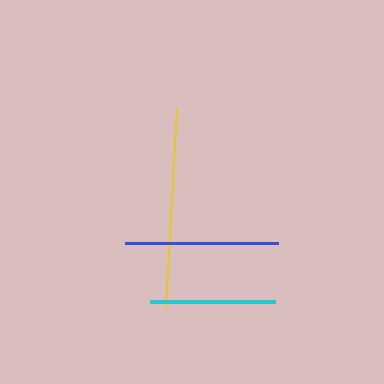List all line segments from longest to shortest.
From longest to shortest: yellow, blue, cyan.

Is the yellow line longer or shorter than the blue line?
The yellow line is longer than the blue line.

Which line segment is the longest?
The yellow line is the longest at approximately 199 pixels.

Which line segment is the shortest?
The cyan line is the shortest at approximately 125 pixels.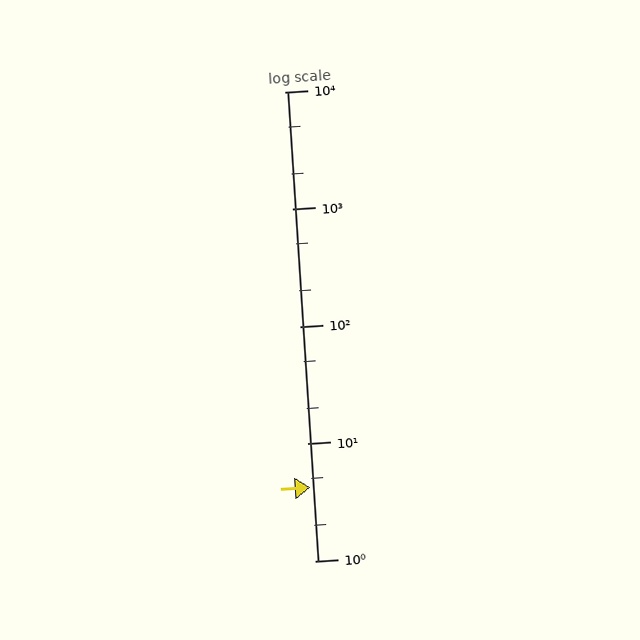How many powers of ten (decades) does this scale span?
The scale spans 4 decades, from 1 to 10000.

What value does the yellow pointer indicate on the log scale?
The pointer indicates approximately 4.2.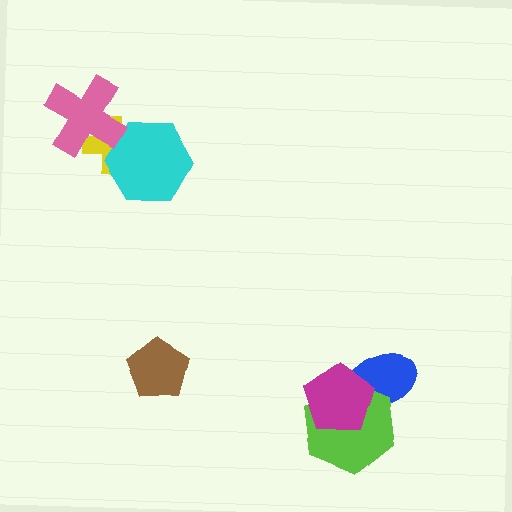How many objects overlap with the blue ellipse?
2 objects overlap with the blue ellipse.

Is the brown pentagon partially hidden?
No, no other shape covers it.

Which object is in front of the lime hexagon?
The magenta pentagon is in front of the lime hexagon.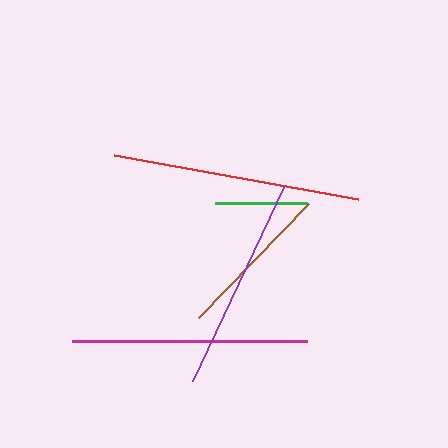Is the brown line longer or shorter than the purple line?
The purple line is longer than the brown line.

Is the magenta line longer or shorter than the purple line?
The magenta line is longer than the purple line.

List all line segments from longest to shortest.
From longest to shortest: red, magenta, purple, brown, green.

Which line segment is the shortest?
The green line is the shortest at approximately 92 pixels.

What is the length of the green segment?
The green segment is approximately 92 pixels long.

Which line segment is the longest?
The red line is the longest at approximately 248 pixels.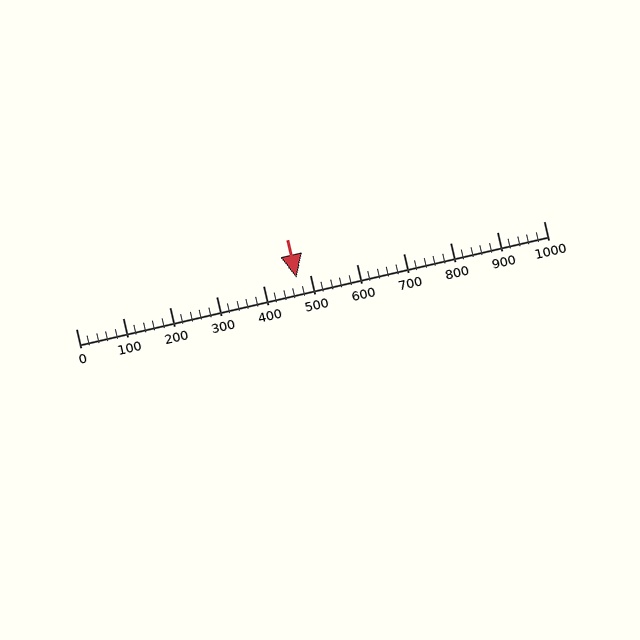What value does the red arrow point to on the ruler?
The red arrow points to approximately 472.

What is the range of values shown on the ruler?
The ruler shows values from 0 to 1000.